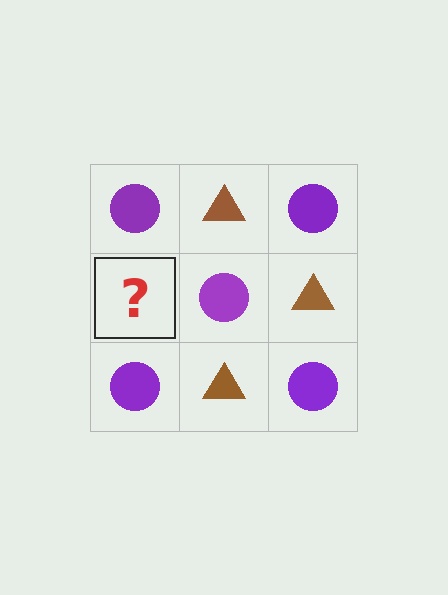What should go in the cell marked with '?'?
The missing cell should contain a brown triangle.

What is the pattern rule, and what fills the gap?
The rule is that it alternates purple circle and brown triangle in a checkerboard pattern. The gap should be filled with a brown triangle.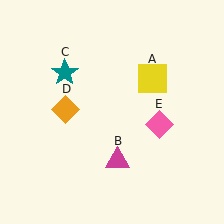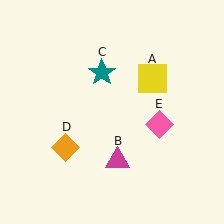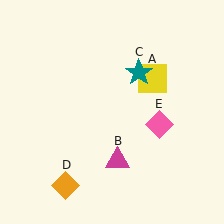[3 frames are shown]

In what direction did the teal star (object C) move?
The teal star (object C) moved right.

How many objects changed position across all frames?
2 objects changed position: teal star (object C), orange diamond (object D).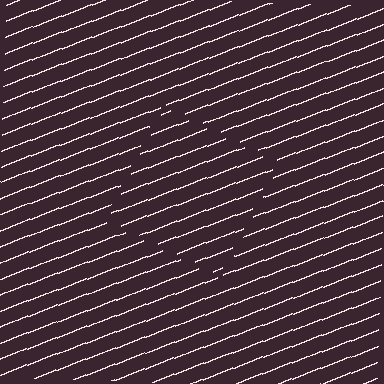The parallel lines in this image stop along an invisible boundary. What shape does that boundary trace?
An illusory square. The interior of the shape contains the same grating, shifted by half a period — the contour is defined by the phase discontinuity where line-ends from the inner and outer gratings abut.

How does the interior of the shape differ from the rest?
The interior of the shape contains the same grating, shifted by half a period — the contour is defined by the phase discontinuity where line-ends from the inner and outer gratings abut.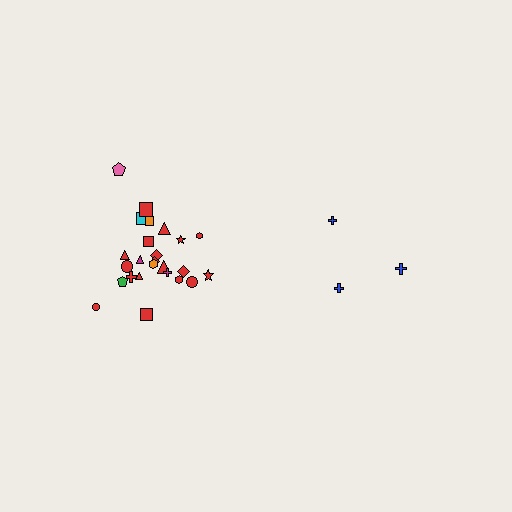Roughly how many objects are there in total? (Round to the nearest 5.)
Roughly 30 objects in total.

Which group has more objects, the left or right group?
The left group.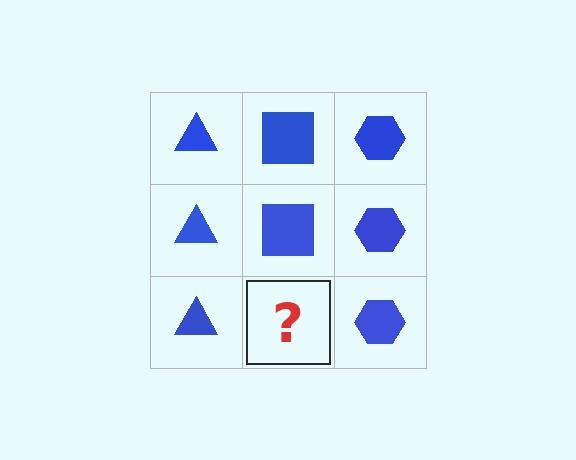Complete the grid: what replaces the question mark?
The question mark should be replaced with a blue square.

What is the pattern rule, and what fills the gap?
The rule is that each column has a consistent shape. The gap should be filled with a blue square.